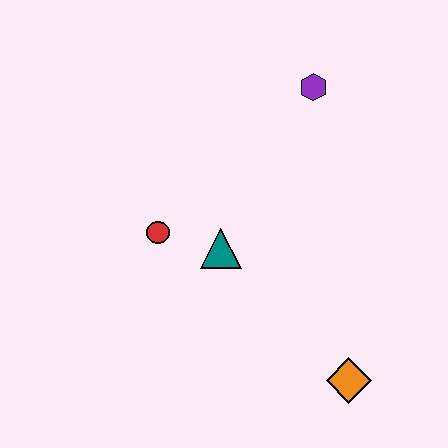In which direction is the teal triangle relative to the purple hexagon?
The teal triangle is below the purple hexagon.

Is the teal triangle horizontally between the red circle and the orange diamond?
Yes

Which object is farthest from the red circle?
The orange diamond is farthest from the red circle.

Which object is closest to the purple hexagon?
The teal triangle is closest to the purple hexagon.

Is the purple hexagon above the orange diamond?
Yes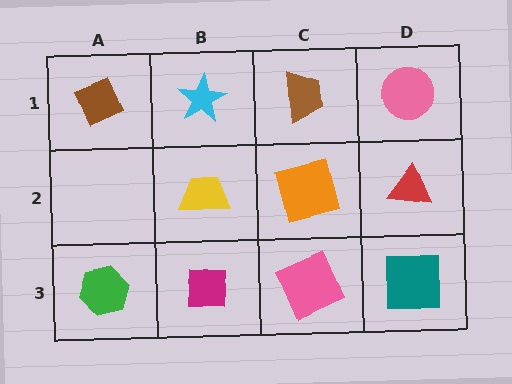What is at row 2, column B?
A yellow trapezoid.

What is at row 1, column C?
A brown trapezoid.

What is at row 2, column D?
A red triangle.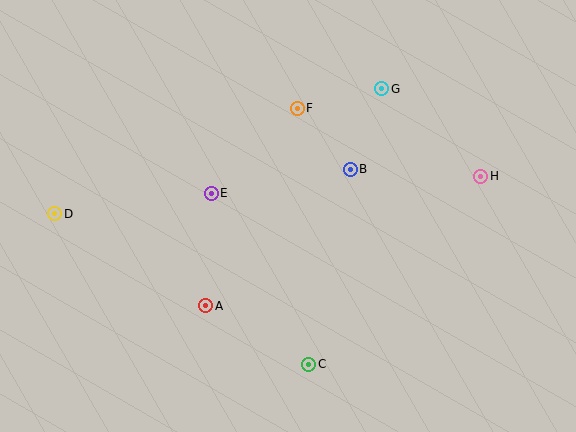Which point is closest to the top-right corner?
Point H is closest to the top-right corner.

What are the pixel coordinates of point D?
Point D is at (55, 214).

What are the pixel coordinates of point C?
Point C is at (309, 365).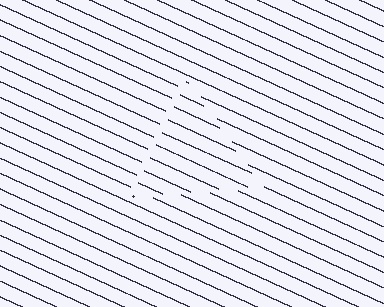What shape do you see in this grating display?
An illusory triangle. The interior of the shape contains the same grating, shifted by half a period — the contour is defined by the phase discontinuity where line-ends from the inner and outer gratings abut.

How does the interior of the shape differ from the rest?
The interior of the shape contains the same grating, shifted by half a period — the contour is defined by the phase discontinuity where line-ends from the inner and outer gratings abut.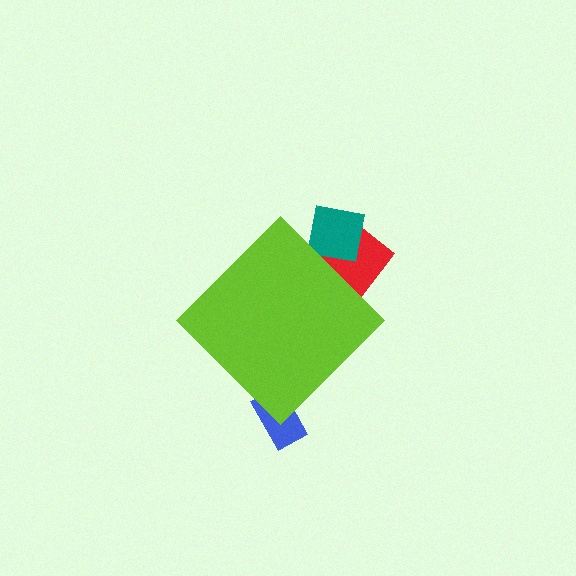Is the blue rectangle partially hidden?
Yes, the blue rectangle is partially hidden behind the lime diamond.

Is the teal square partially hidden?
Yes, the teal square is partially hidden behind the lime diamond.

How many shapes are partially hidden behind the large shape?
3 shapes are partially hidden.